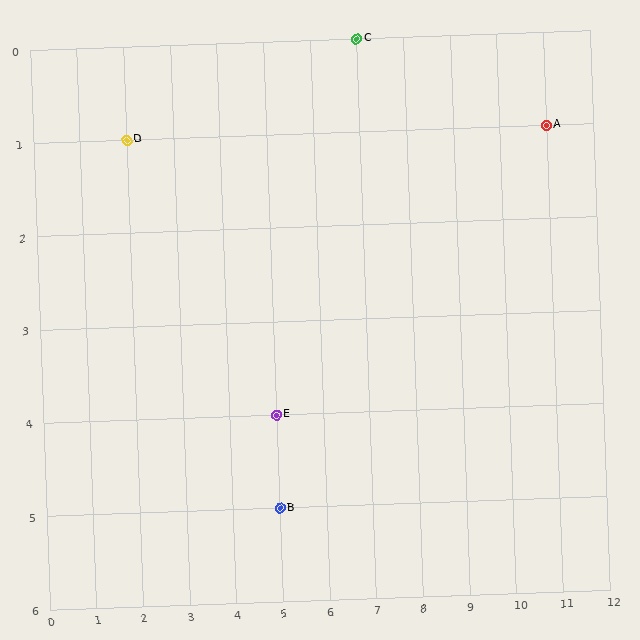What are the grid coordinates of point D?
Point D is at grid coordinates (2, 1).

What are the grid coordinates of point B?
Point B is at grid coordinates (5, 5).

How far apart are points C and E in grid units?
Points C and E are 2 columns and 4 rows apart (about 4.5 grid units diagonally).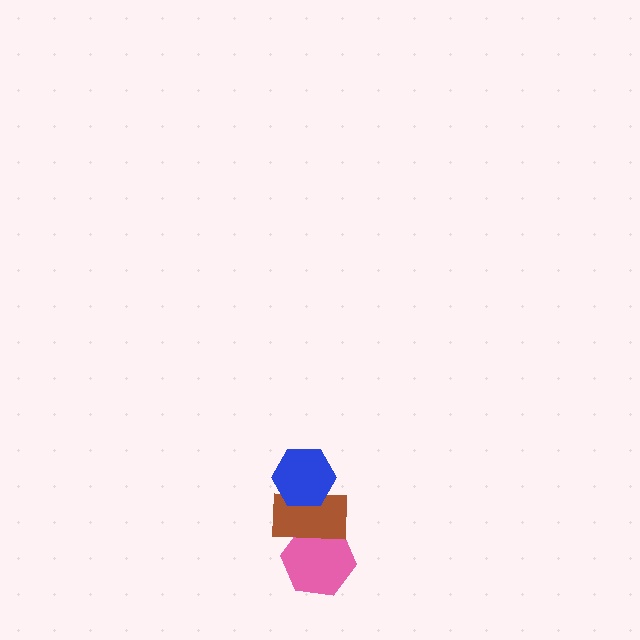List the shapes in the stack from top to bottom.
From top to bottom: the blue hexagon, the brown rectangle, the pink hexagon.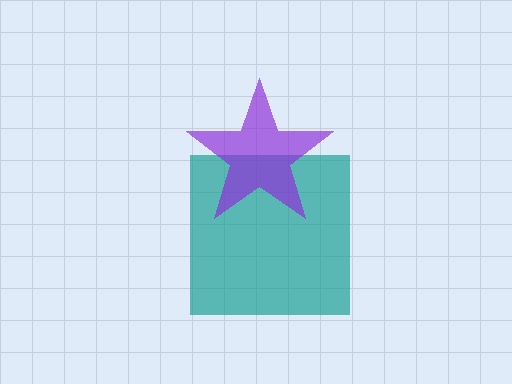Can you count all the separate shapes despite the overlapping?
Yes, there are 2 separate shapes.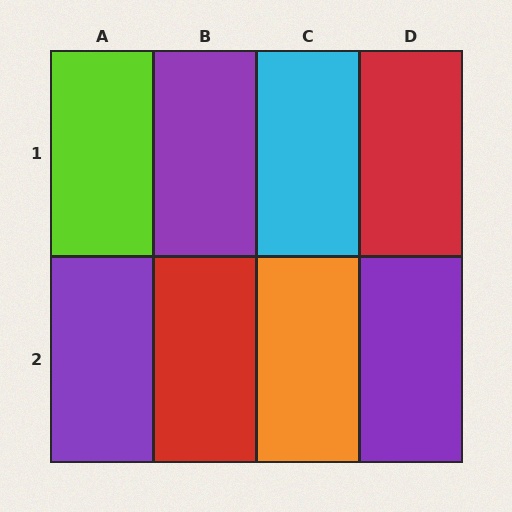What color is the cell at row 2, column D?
Purple.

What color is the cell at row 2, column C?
Orange.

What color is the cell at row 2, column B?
Red.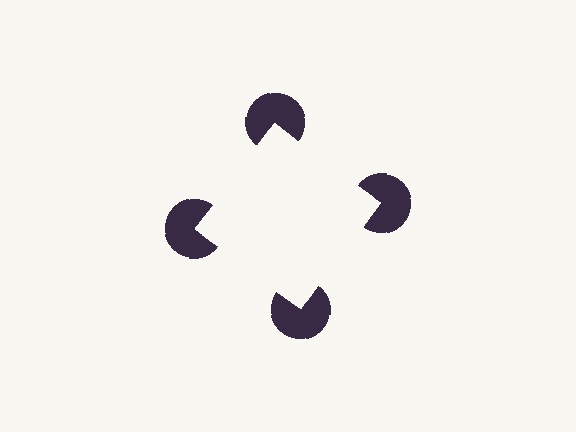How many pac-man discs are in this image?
There are 4 — one at each vertex of the illusory square.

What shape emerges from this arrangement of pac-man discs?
An illusory square — its edges are inferred from the aligned wedge cuts in the pac-man discs, not physically drawn.